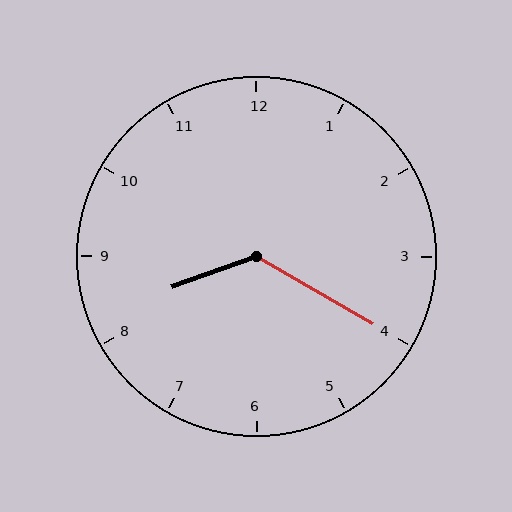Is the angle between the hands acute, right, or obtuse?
It is obtuse.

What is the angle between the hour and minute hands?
Approximately 130 degrees.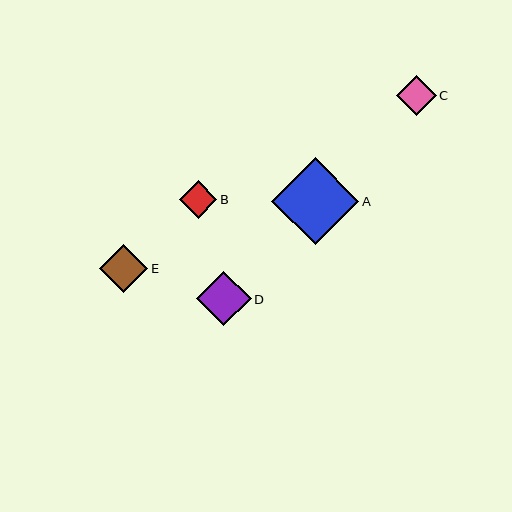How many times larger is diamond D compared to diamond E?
Diamond D is approximately 1.1 times the size of diamond E.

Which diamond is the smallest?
Diamond B is the smallest with a size of approximately 38 pixels.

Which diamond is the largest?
Diamond A is the largest with a size of approximately 87 pixels.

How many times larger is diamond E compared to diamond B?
Diamond E is approximately 1.3 times the size of diamond B.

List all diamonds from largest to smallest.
From largest to smallest: A, D, E, C, B.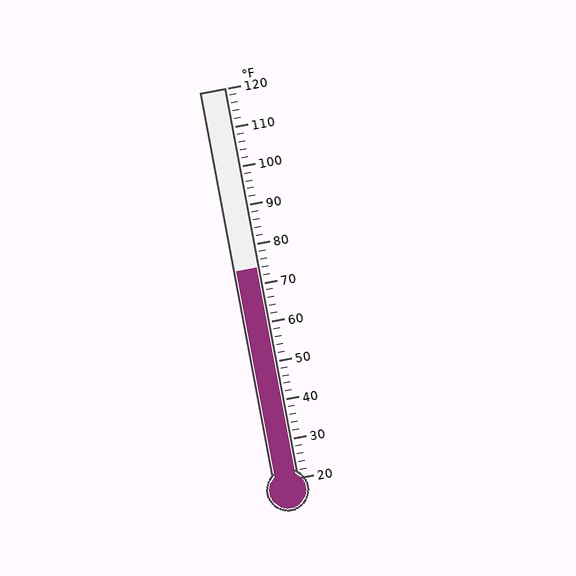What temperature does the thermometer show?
The thermometer shows approximately 74°F.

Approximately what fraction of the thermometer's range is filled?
The thermometer is filled to approximately 55% of its range.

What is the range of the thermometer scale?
The thermometer scale ranges from 20°F to 120°F.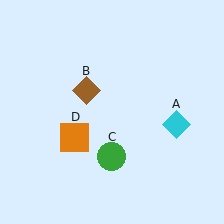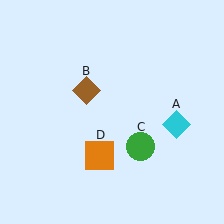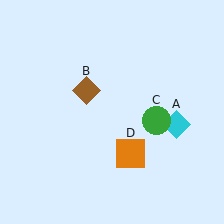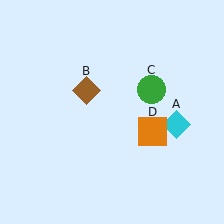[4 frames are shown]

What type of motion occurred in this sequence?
The green circle (object C), orange square (object D) rotated counterclockwise around the center of the scene.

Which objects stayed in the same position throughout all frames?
Cyan diamond (object A) and brown diamond (object B) remained stationary.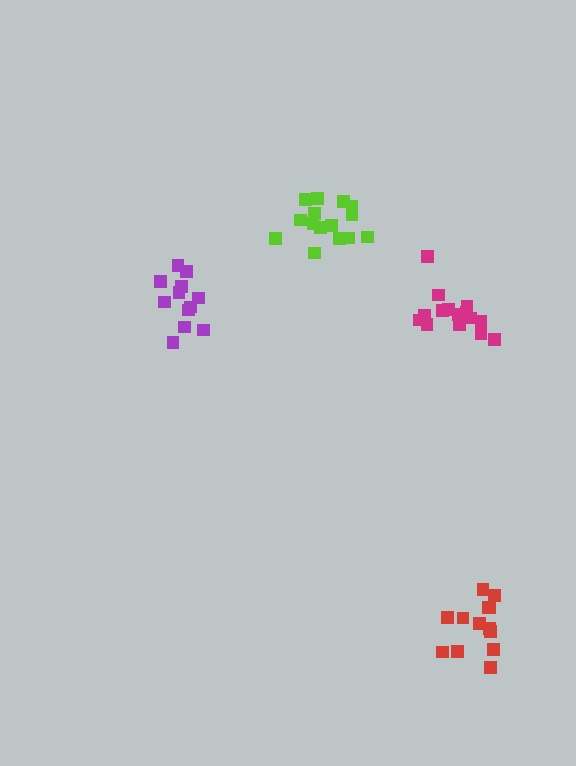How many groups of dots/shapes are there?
There are 4 groups.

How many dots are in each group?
Group 1: 15 dots, Group 2: 12 dots, Group 3: 15 dots, Group 4: 13 dots (55 total).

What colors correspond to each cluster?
The clusters are colored: magenta, purple, lime, red.